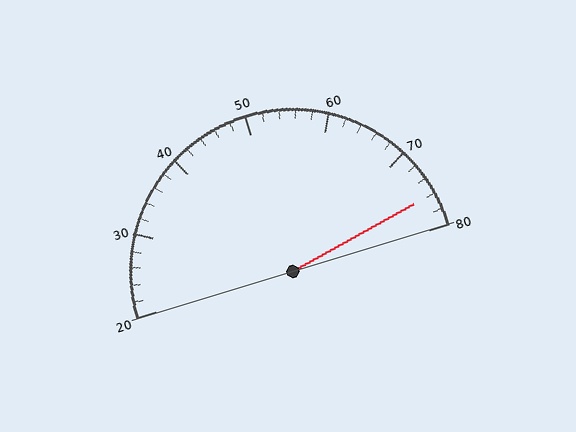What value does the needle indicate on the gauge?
The needle indicates approximately 76.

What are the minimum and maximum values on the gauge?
The gauge ranges from 20 to 80.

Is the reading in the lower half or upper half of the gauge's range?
The reading is in the upper half of the range (20 to 80).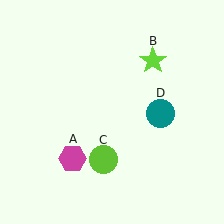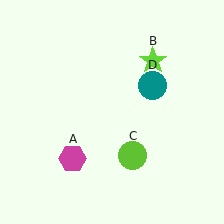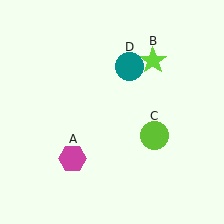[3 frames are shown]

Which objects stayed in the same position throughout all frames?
Magenta hexagon (object A) and lime star (object B) remained stationary.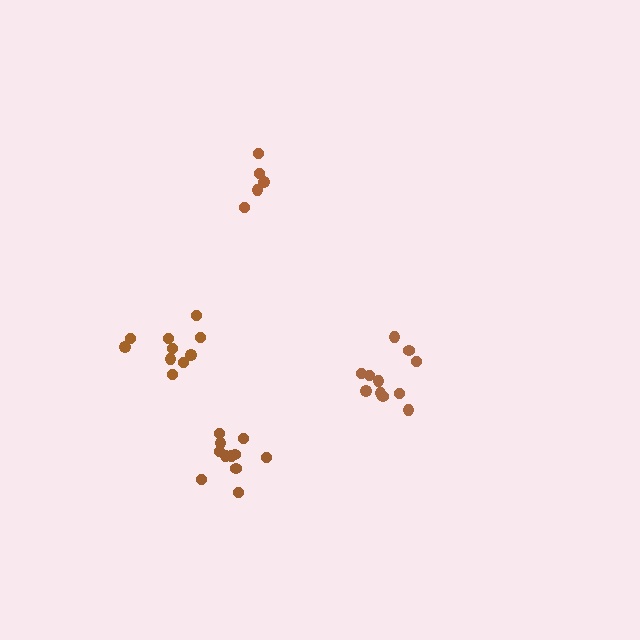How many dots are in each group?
Group 1: 10 dots, Group 2: 11 dots, Group 3: 5 dots, Group 4: 11 dots (37 total).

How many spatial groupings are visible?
There are 4 spatial groupings.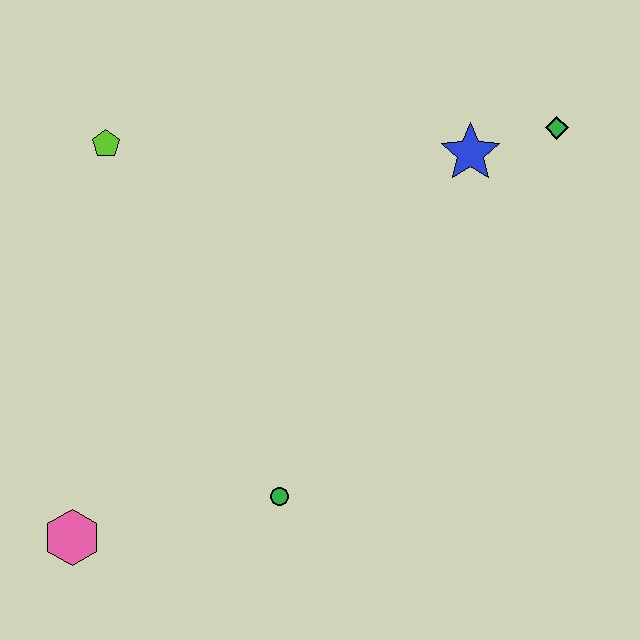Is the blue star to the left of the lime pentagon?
No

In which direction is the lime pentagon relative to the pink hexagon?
The lime pentagon is above the pink hexagon.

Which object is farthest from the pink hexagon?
The green diamond is farthest from the pink hexagon.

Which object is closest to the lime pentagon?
The blue star is closest to the lime pentagon.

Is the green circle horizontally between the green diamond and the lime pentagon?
Yes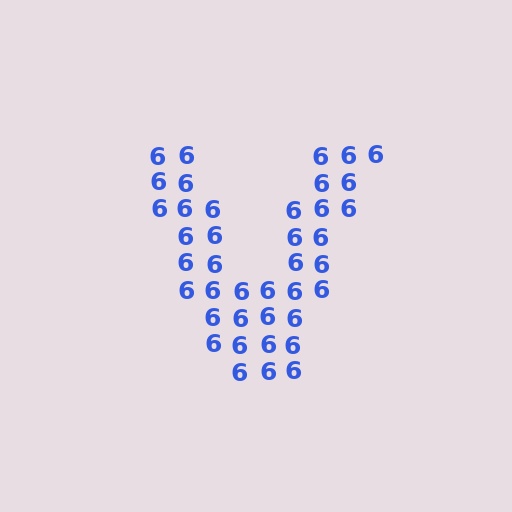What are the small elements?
The small elements are digit 6's.